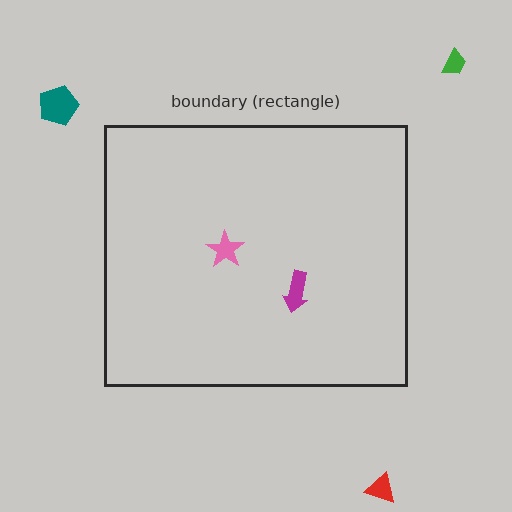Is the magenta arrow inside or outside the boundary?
Inside.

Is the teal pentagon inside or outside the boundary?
Outside.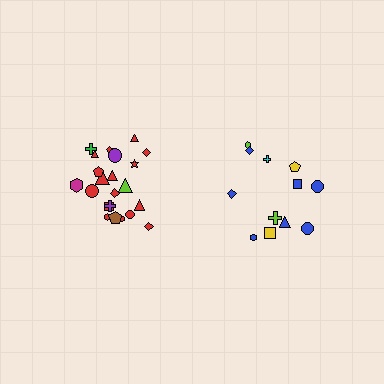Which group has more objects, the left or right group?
The left group.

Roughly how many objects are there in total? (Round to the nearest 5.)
Roughly 35 objects in total.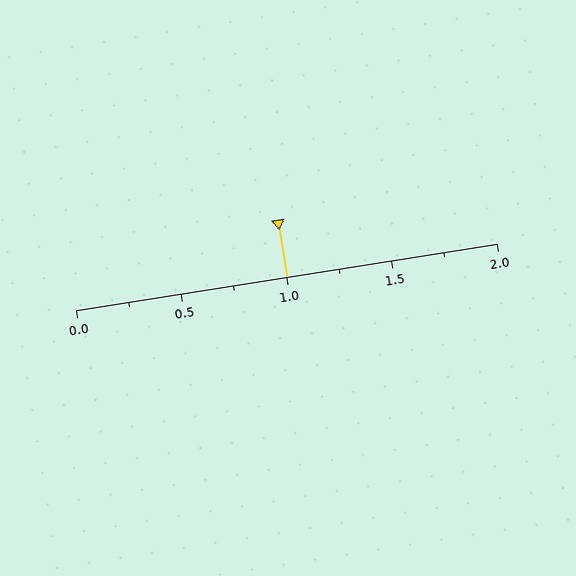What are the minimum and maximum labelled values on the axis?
The axis runs from 0.0 to 2.0.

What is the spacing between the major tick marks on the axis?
The major ticks are spaced 0.5 apart.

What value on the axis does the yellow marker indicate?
The marker indicates approximately 1.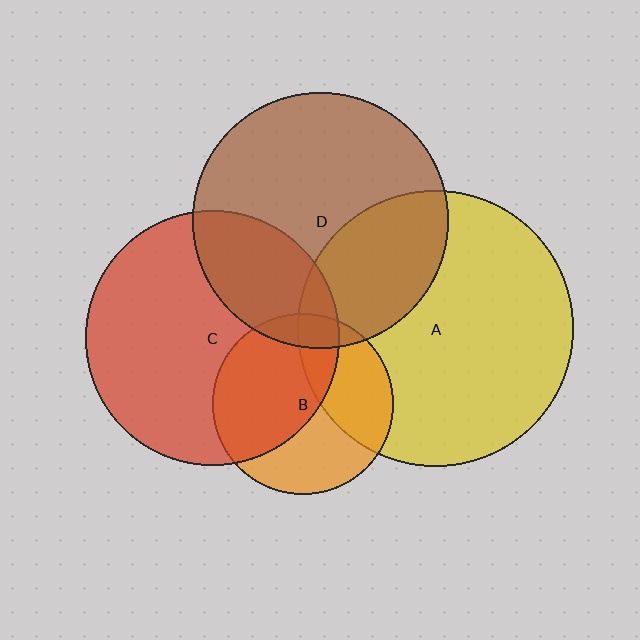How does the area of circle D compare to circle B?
Approximately 2.0 times.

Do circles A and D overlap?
Yes.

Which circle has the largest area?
Circle A (yellow).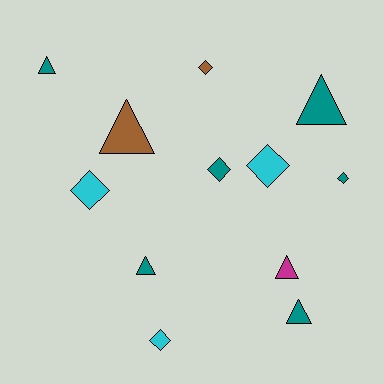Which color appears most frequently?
Teal, with 6 objects.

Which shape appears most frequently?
Diamond, with 6 objects.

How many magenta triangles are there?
There is 1 magenta triangle.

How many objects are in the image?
There are 12 objects.